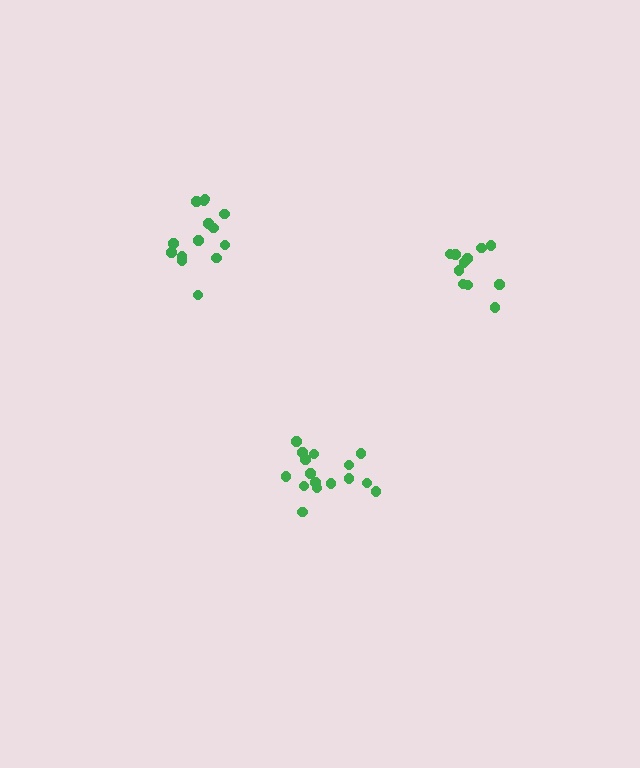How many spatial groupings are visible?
There are 3 spatial groupings.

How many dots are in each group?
Group 1: 14 dots, Group 2: 16 dots, Group 3: 11 dots (41 total).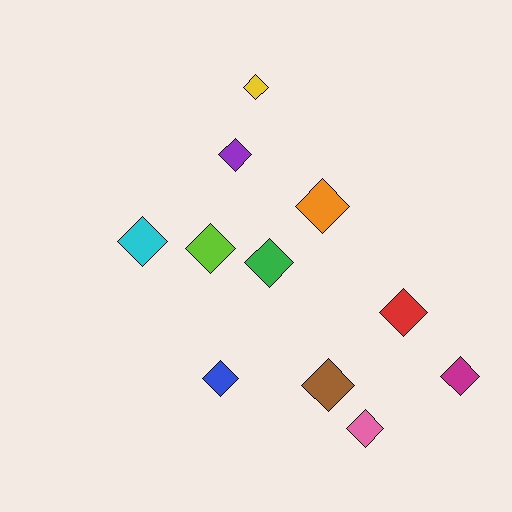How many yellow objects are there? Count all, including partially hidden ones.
There is 1 yellow object.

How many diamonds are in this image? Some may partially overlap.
There are 11 diamonds.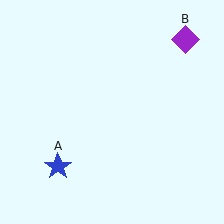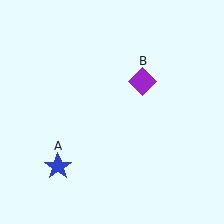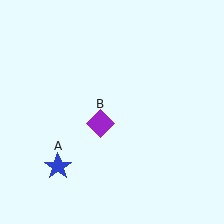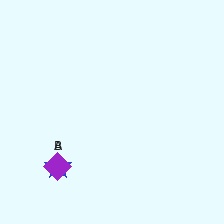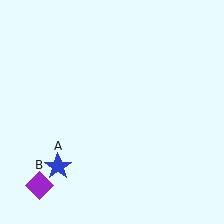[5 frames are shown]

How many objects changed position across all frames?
1 object changed position: purple diamond (object B).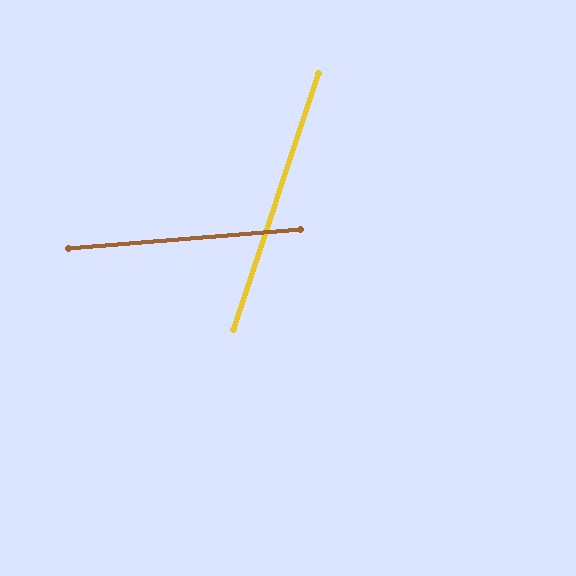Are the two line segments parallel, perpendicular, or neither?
Neither parallel nor perpendicular — they differ by about 67°.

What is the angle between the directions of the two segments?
Approximately 67 degrees.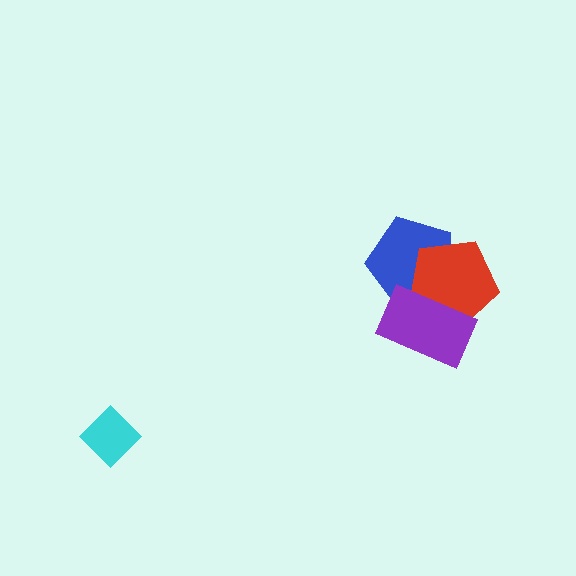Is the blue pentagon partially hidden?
Yes, it is partially covered by another shape.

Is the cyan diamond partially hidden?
No, no other shape covers it.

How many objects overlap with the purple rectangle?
2 objects overlap with the purple rectangle.